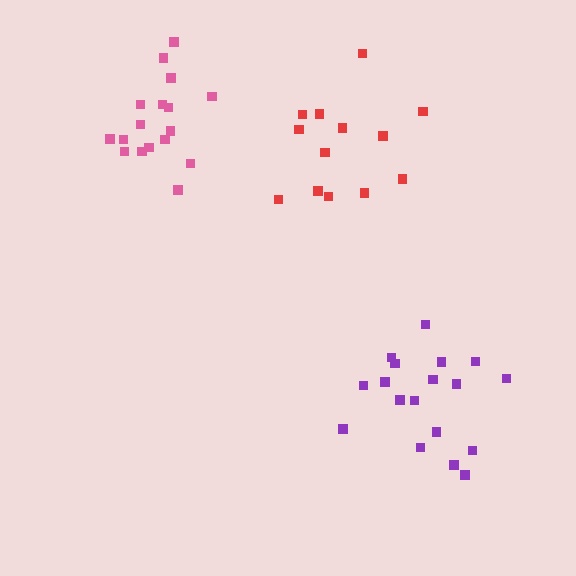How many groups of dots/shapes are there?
There are 3 groups.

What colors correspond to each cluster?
The clusters are colored: pink, purple, red.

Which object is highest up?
The pink cluster is topmost.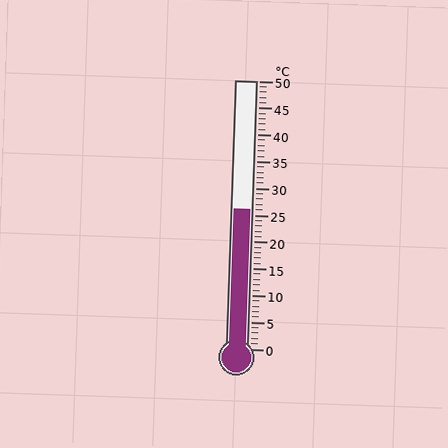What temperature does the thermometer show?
The thermometer shows approximately 26°C.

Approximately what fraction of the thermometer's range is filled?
The thermometer is filled to approximately 50% of its range.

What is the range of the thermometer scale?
The thermometer scale ranges from 0°C to 50°C.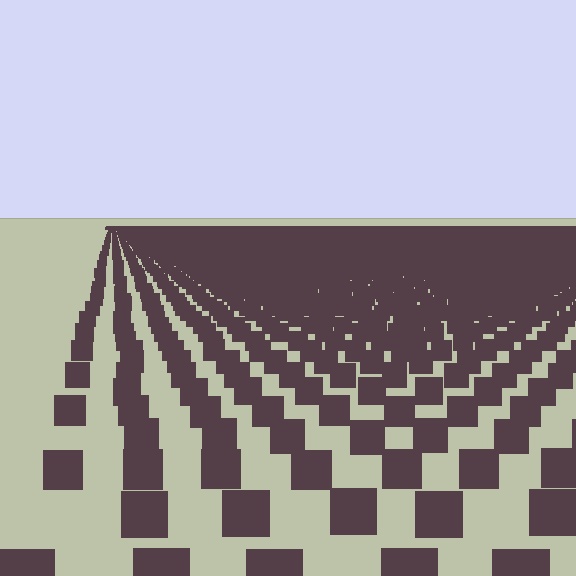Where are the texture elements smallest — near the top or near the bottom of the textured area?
Near the top.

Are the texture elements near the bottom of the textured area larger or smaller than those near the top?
Larger. Near the bottom, elements are closer to the viewer and appear at a bigger on-screen size.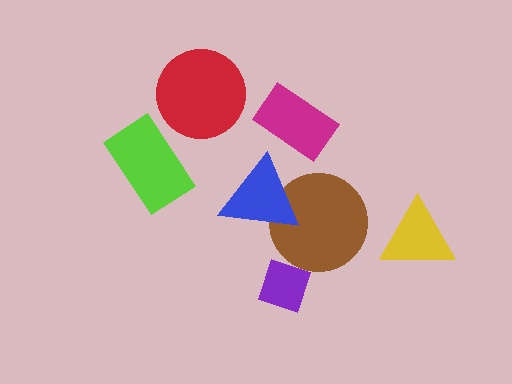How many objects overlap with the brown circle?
1 object overlaps with the brown circle.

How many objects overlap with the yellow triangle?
0 objects overlap with the yellow triangle.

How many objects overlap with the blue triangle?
1 object overlaps with the blue triangle.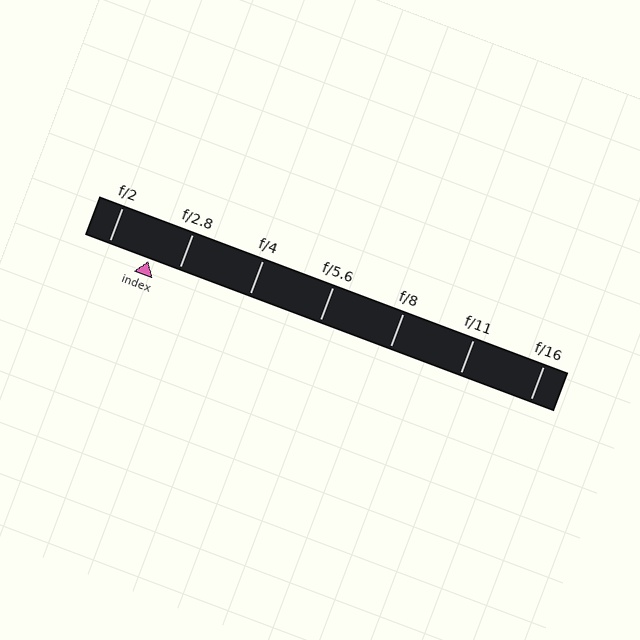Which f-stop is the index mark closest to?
The index mark is closest to f/2.8.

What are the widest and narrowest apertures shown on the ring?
The widest aperture shown is f/2 and the narrowest is f/16.